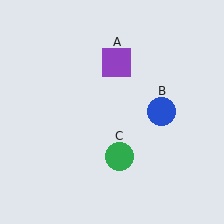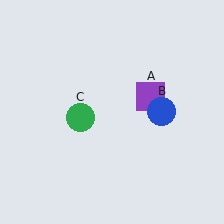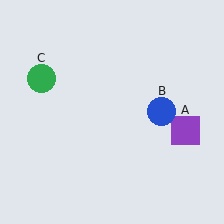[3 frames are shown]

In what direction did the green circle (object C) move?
The green circle (object C) moved up and to the left.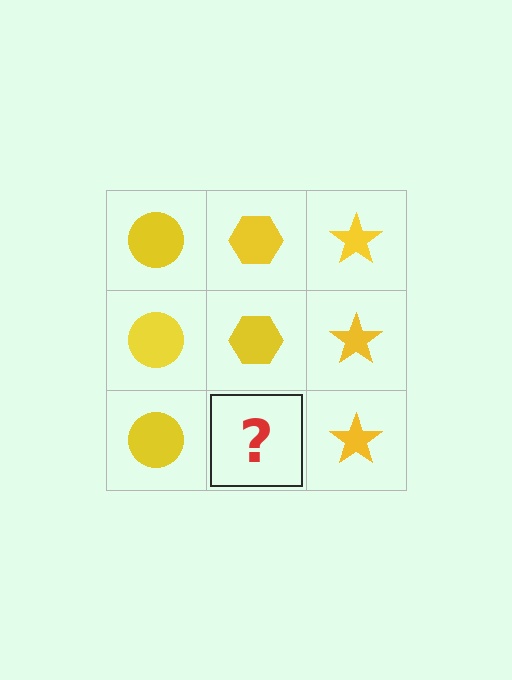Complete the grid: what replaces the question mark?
The question mark should be replaced with a yellow hexagon.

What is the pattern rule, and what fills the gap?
The rule is that each column has a consistent shape. The gap should be filled with a yellow hexagon.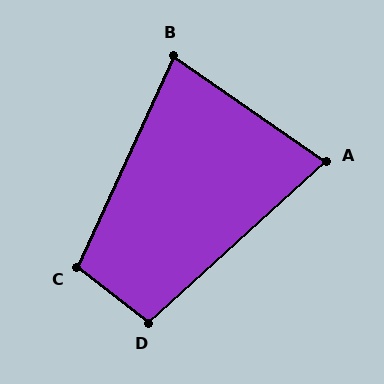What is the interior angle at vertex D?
Approximately 100 degrees (obtuse).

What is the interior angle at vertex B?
Approximately 80 degrees (acute).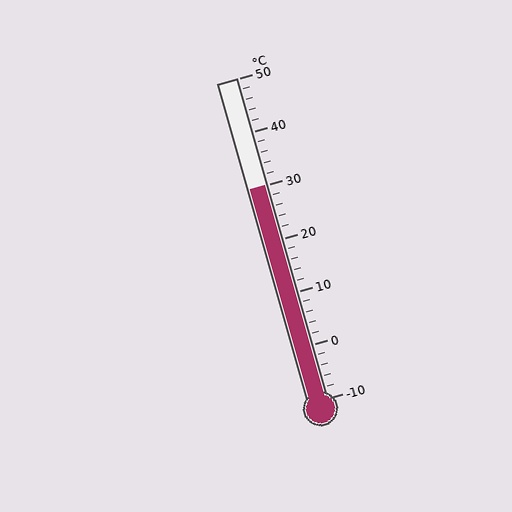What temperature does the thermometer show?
The thermometer shows approximately 30°C.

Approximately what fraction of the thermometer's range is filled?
The thermometer is filled to approximately 65% of its range.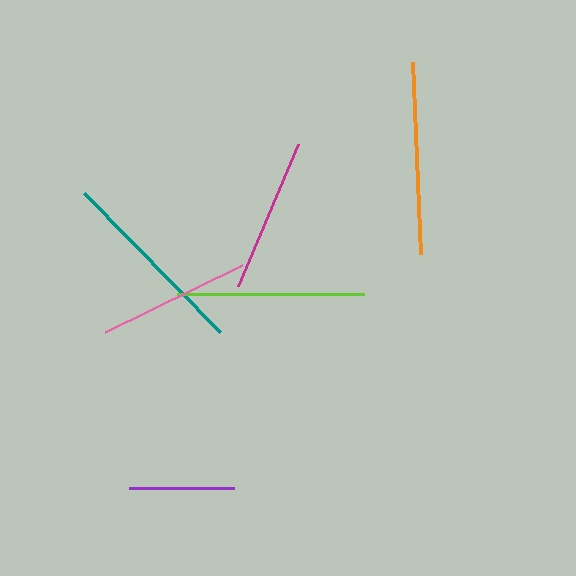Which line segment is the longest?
The teal line is the longest at approximately 195 pixels.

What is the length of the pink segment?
The pink segment is approximately 152 pixels long.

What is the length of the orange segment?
The orange segment is approximately 192 pixels long.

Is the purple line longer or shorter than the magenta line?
The magenta line is longer than the purple line.